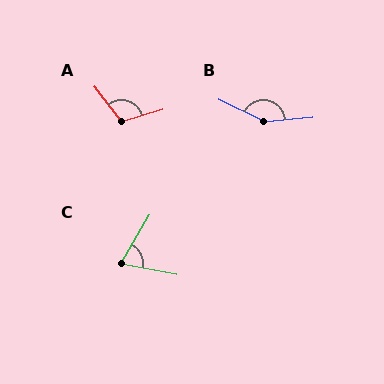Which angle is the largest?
B, at approximately 149 degrees.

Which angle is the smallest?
C, at approximately 69 degrees.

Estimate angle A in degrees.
Approximately 112 degrees.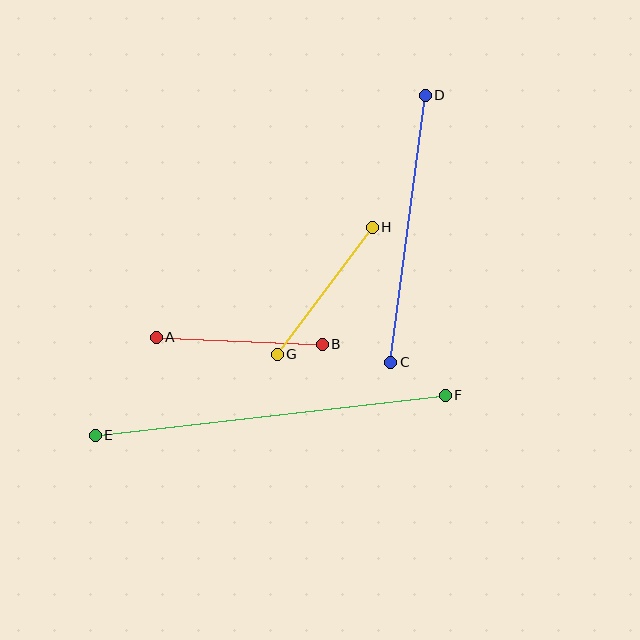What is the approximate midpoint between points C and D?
The midpoint is at approximately (408, 229) pixels.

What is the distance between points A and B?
The distance is approximately 166 pixels.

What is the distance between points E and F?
The distance is approximately 352 pixels.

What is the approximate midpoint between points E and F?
The midpoint is at approximately (270, 415) pixels.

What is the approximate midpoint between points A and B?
The midpoint is at approximately (239, 341) pixels.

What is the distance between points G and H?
The distance is approximately 159 pixels.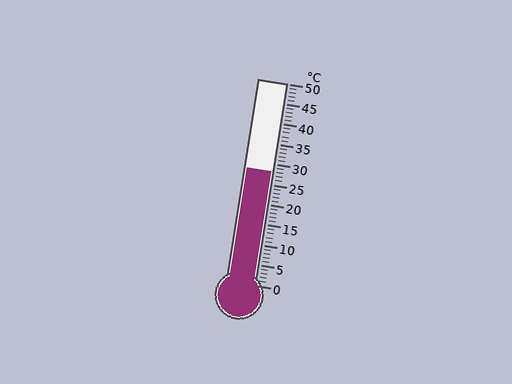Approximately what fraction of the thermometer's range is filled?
The thermometer is filled to approximately 55% of its range.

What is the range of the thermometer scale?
The thermometer scale ranges from 0°C to 50°C.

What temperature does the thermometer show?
The thermometer shows approximately 28°C.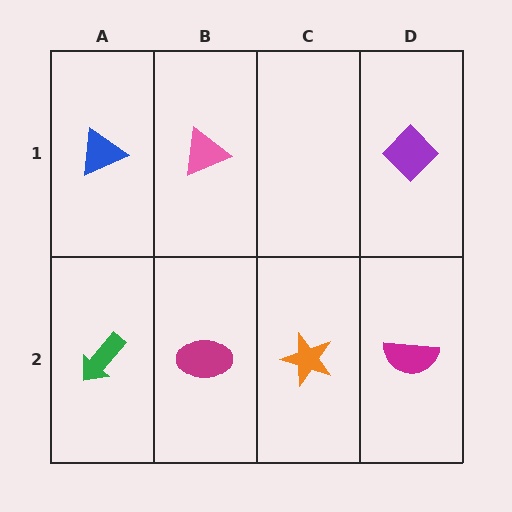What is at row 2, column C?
An orange star.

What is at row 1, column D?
A purple diamond.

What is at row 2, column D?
A magenta semicircle.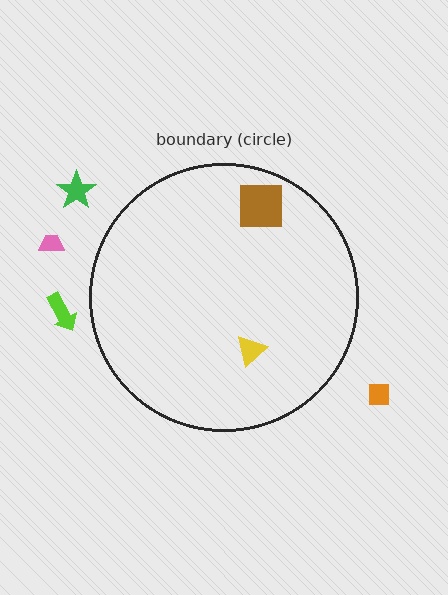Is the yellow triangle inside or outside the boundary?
Inside.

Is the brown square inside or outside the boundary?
Inside.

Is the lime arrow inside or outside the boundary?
Outside.